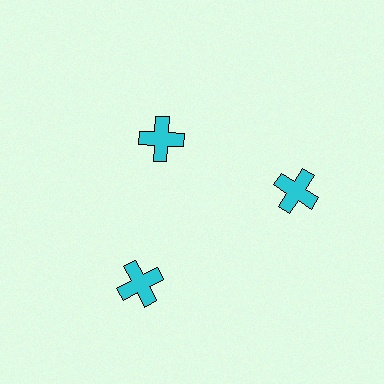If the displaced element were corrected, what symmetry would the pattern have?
It would have 3-fold rotational symmetry — the pattern would map onto itself every 120 degrees.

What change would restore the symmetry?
The symmetry would be restored by moving it outward, back onto the ring so that all 3 crosses sit at equal angles and equal distance from the center.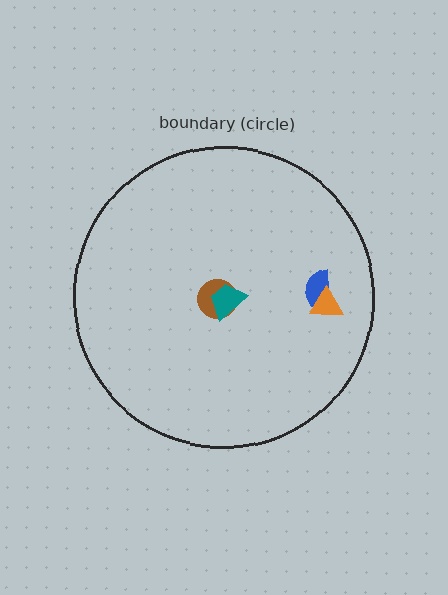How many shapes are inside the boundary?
4 inside, 0 outside.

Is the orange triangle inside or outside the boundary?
Inside.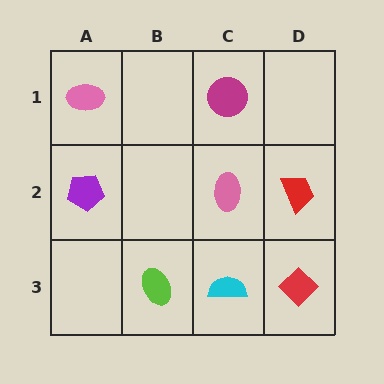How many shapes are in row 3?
3 shapes.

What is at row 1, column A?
A pink ellipse.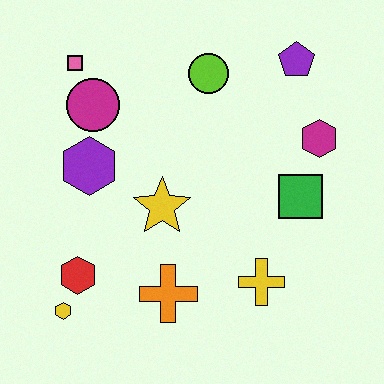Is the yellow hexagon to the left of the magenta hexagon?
Yes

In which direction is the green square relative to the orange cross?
The green square is to the right of the orange cross.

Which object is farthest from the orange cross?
The purple pentagon is farthest from the orange cross.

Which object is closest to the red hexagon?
The yellow hexagon is closest to the red hexagon.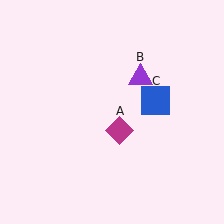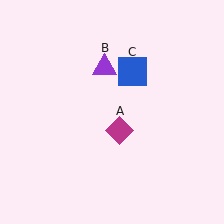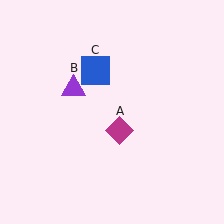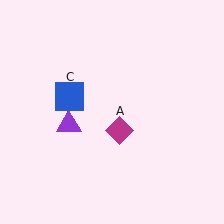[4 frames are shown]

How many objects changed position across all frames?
2 objects changed position: purple triangle (object B), blue square (object C).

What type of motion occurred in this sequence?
The purple triangle (object B), blue square (object C) rotated counterclockwise around the center of the scene.